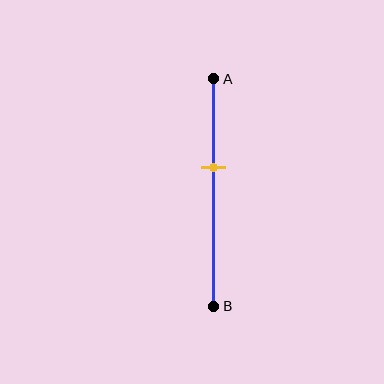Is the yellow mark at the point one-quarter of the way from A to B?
No, the mark is at about 40% from A, not at the 25% one-quarter point.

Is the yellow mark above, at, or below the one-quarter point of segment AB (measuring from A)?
The yellow mark is below the one-quarter point of segment AB.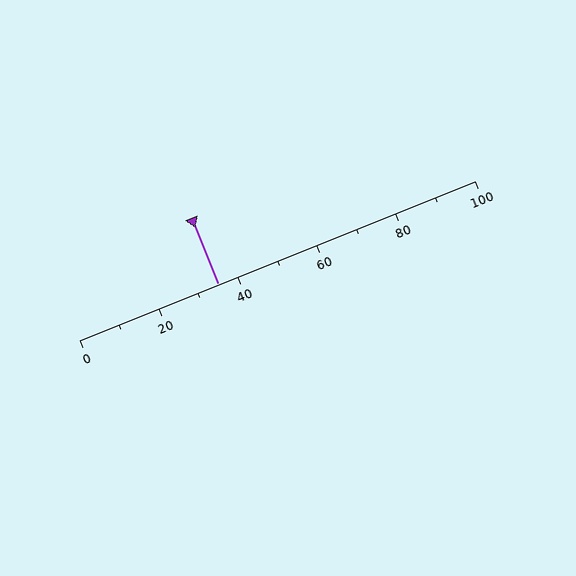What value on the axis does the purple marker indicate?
The marker indicates approximately 35.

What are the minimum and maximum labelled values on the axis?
The axis runs from 0 to 100.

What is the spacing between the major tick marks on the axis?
The major ticks are spaced 20 apart.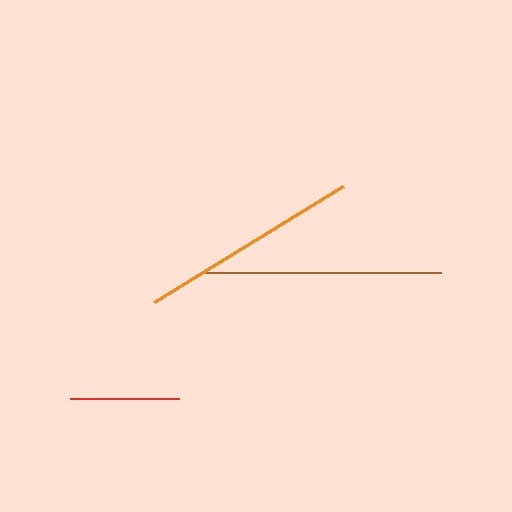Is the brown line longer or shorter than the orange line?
The brown line is longer than the orange line.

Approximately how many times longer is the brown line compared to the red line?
The brown line is approximately 2.2 times the length of the red line.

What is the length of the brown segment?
The brown segment is approximately 240 pixels long.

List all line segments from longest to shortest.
From longest to shortest: brown, orange, red.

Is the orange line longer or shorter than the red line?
The orange line is longer than the red line.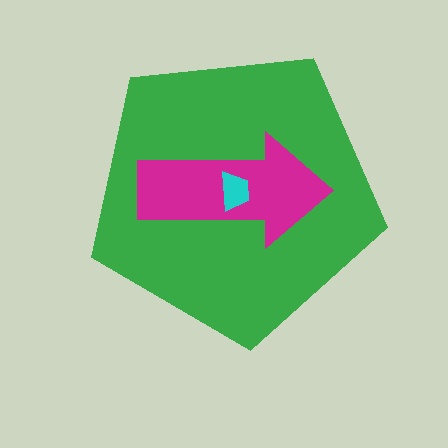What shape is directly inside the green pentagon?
The magenta arrow.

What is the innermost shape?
The cyan trapezoid.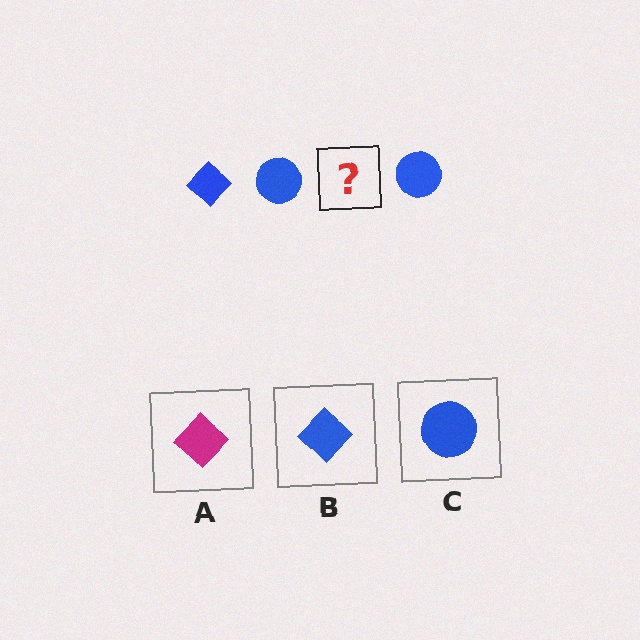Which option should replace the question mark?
Option B.